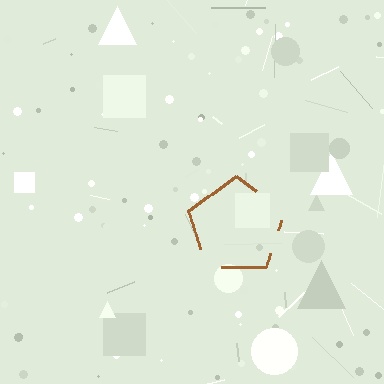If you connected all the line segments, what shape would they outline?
They would outline a pentagon.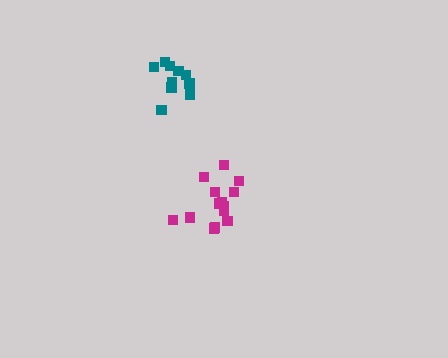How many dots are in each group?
Group 1: 10 dots, Group 2: 14 dots (24 total).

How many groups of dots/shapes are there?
There are 2 groups.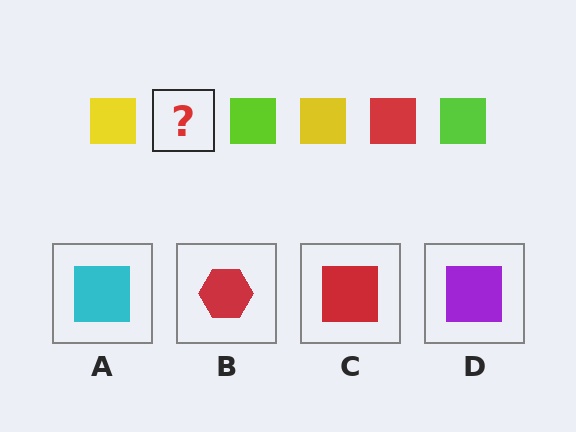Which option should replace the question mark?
Option C.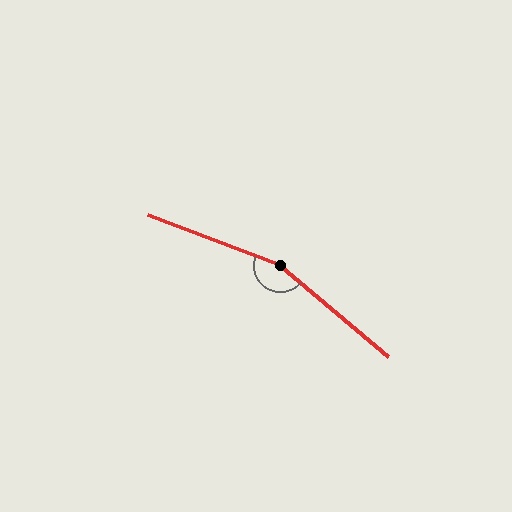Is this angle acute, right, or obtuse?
It is obtuse.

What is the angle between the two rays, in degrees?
Approximately 161 degrees.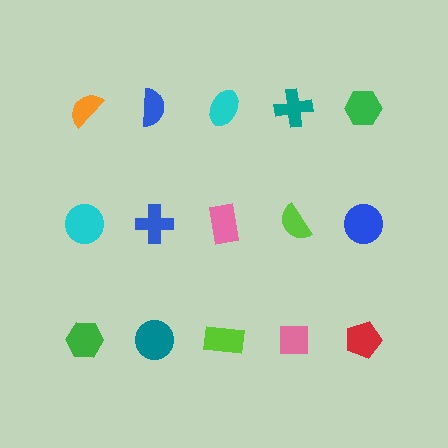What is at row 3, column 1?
A green hexagon.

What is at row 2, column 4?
A lime semicircle.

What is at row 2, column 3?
A pink rectangle.